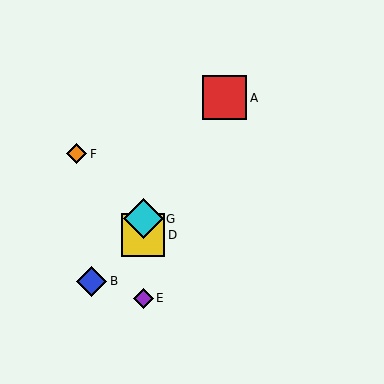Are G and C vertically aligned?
Yes, both are at x≈143.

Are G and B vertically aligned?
No, G is at x≈143 and B is at x≈91.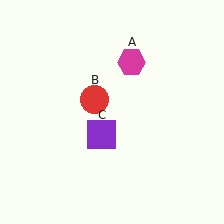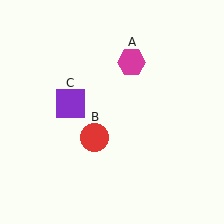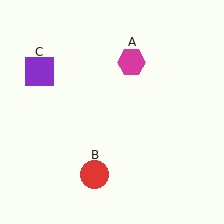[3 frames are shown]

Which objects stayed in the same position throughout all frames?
Magenta hexagon (object A) remained stationary.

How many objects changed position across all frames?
2 objects changed position: red circle (object B), purple square (object C).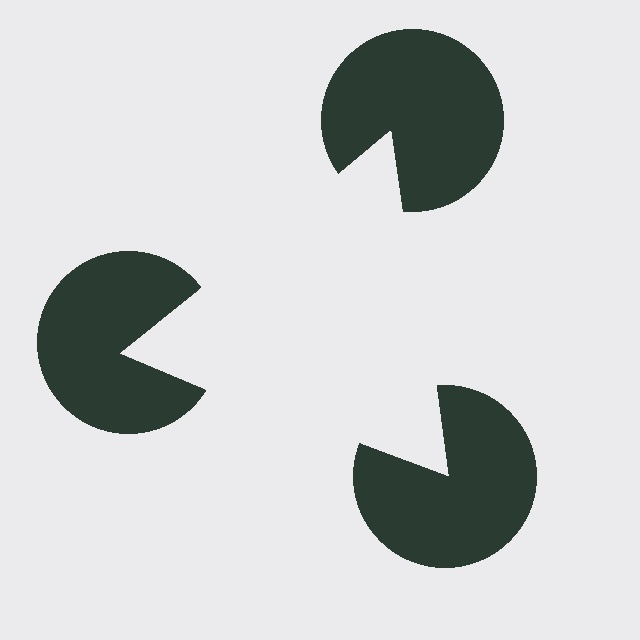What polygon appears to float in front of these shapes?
An illusory triangle — its edges are inferred from the aligned wedge cuts in the pac-man discs, not physically drawn.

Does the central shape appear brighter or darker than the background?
It typically appears slightly brighter than the background, even though no actual brightness change is drawn.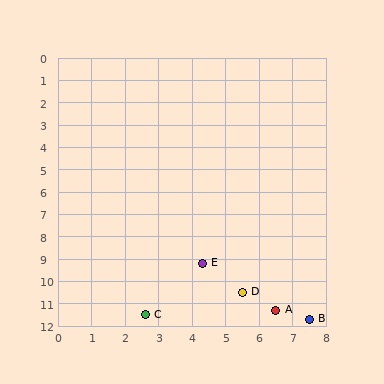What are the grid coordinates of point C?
Point C is at approximately (2.6, 11.5).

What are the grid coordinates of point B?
Point B is at approximately (7.5, 11.7).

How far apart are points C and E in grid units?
Points C and E are about 2.9 grid units apart.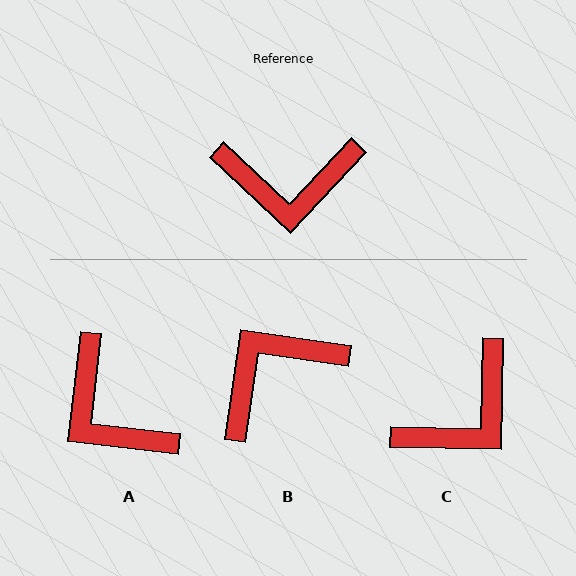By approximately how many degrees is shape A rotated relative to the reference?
Approximately 53 degrees clockwise.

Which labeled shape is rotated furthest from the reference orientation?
B, about 145 degrees away.